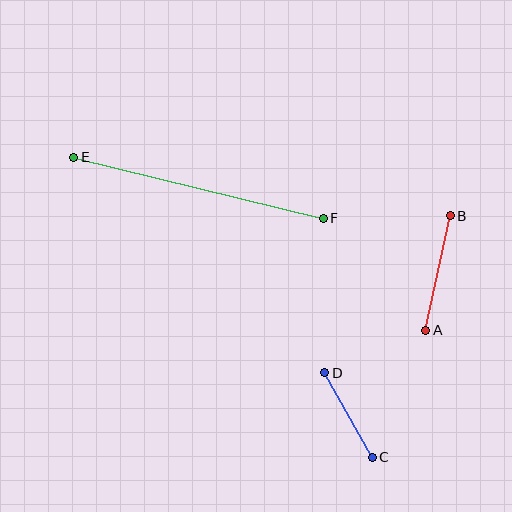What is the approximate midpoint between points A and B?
The midpoint is at approximately (438, 273) pixels.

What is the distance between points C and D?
The distance is approximately 97 pixels.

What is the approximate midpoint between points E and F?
The midpoint is at approximately (198, 188) pixels.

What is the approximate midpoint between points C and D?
The midpoint is at approximately (349, 415) pixels.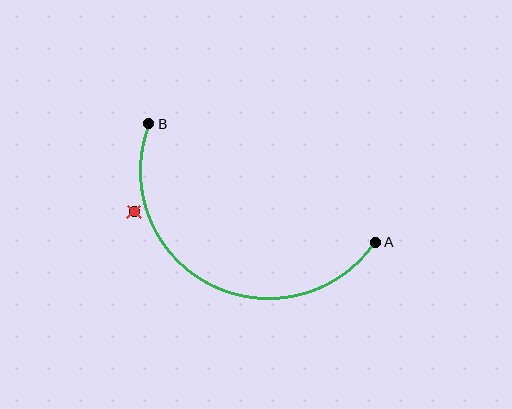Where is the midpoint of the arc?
The arc midpoint is the point on the curve farthest from the straight line joining A and B. It sits below that line.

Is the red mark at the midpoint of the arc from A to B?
No — the red mark does not lie on the arc at all. It sits slightly outside the curve.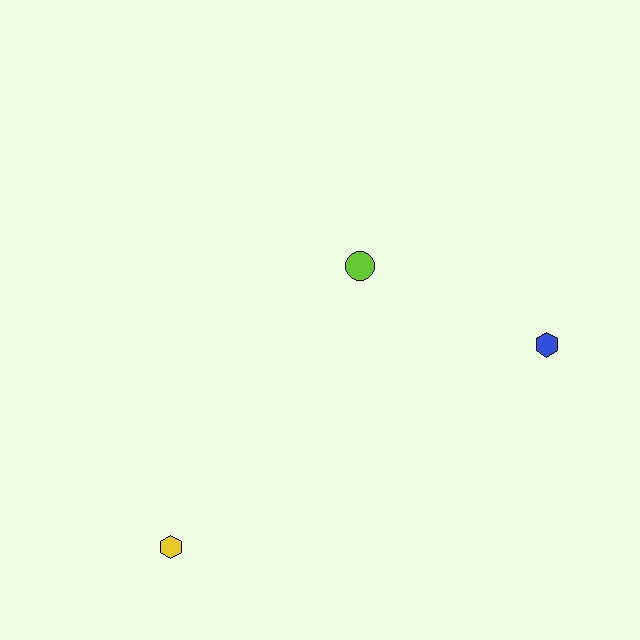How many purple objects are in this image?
There are no purple objects.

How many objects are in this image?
There are 3 objects.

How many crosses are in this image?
There are no crosses.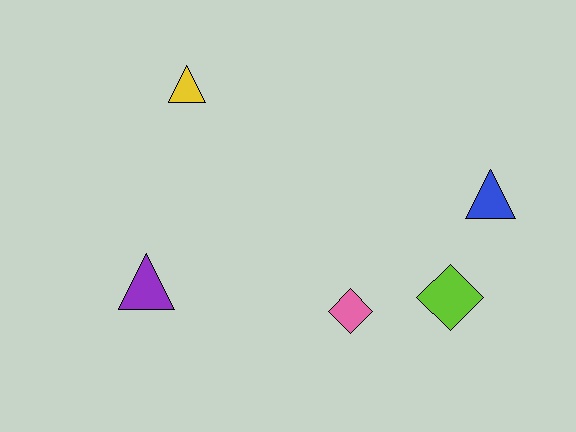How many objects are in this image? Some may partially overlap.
There are 5 objects.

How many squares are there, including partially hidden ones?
There are no squares.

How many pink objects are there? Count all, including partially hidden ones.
There is 1 pink object.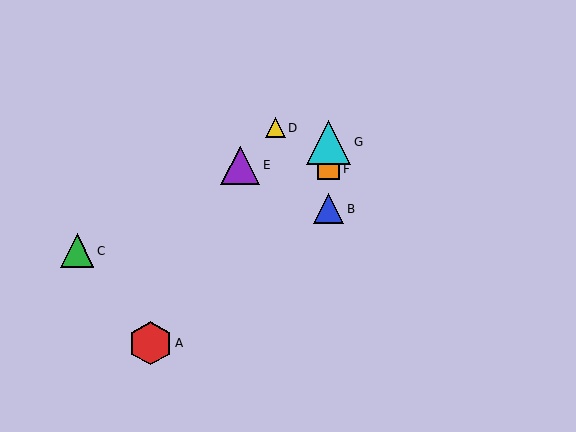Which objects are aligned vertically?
Objects B, F, G are aligned vertically.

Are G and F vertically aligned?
Yes, both are at x≈329.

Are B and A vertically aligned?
No, B is at x≈329 and A is at x≈150.